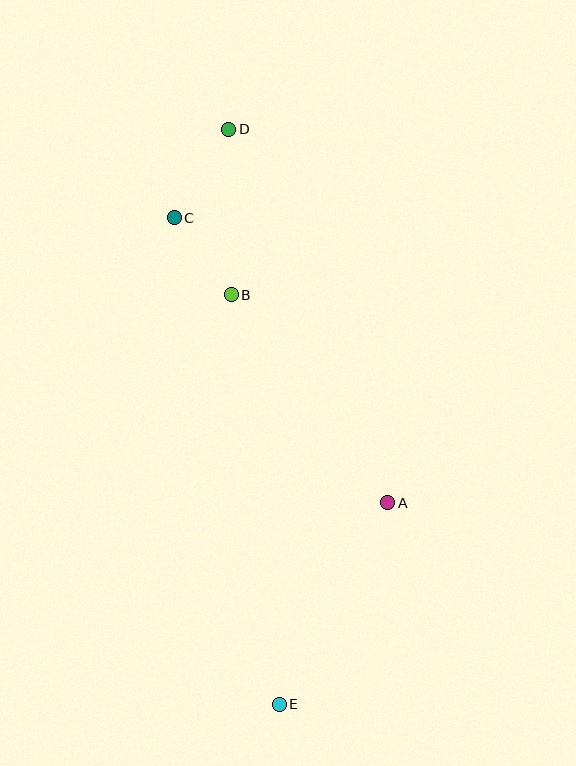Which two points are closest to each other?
Points B and C are closest to each other.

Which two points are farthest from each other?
Points D and E are farthest from each other.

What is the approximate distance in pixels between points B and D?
The distance between B and D is approximately 166 pixels.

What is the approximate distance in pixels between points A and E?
The distance between A and E is approximately 229 pixels.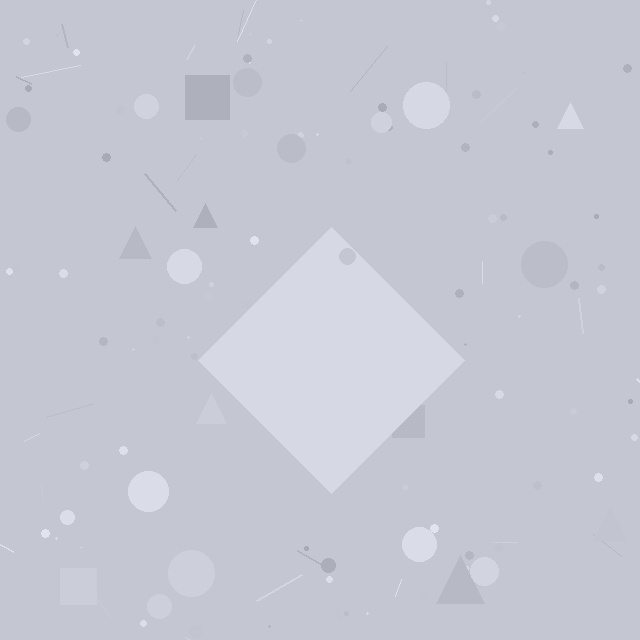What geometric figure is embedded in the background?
A diamond is embedded in the background.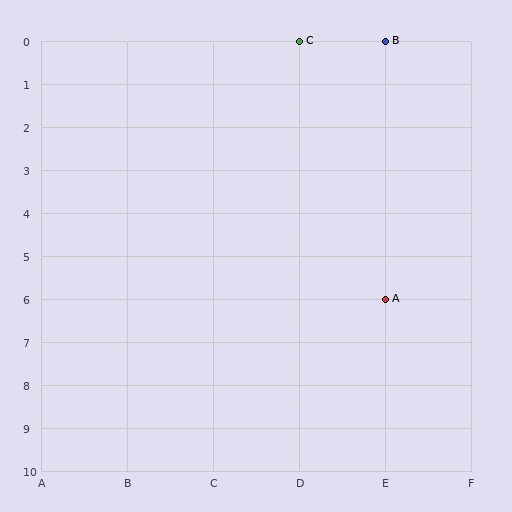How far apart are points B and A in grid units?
Points B and A are 6 rows apart.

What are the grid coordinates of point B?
Point B is at grid coordinates (E, 0).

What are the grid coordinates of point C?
Point C is at grid coordinates (D, 0).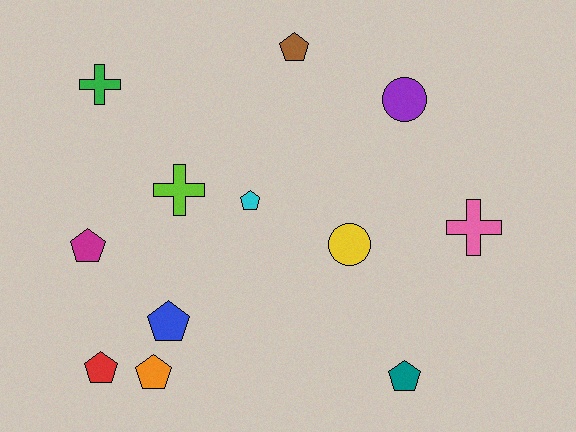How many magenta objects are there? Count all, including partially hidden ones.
There is 1 magenta object.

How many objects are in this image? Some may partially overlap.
There are 12 objects.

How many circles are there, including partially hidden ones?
There are 2 circles.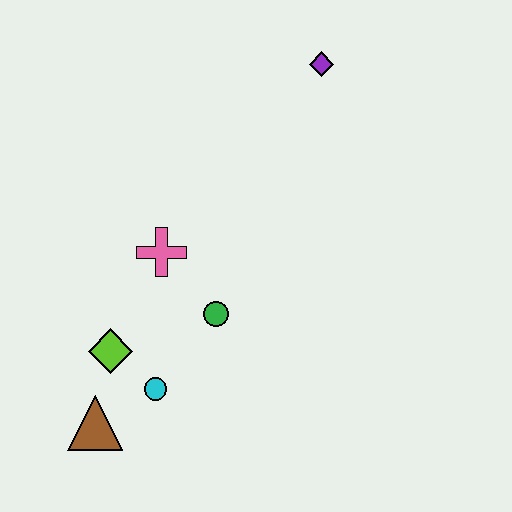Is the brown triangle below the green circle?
Yes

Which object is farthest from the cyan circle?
The purple diamond is farthest from the cyan circle.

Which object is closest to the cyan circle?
The lime diamond is closest to the cyan circle.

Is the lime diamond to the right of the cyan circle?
No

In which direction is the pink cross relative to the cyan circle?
The pink cross is above the cyan circle.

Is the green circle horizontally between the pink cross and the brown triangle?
No